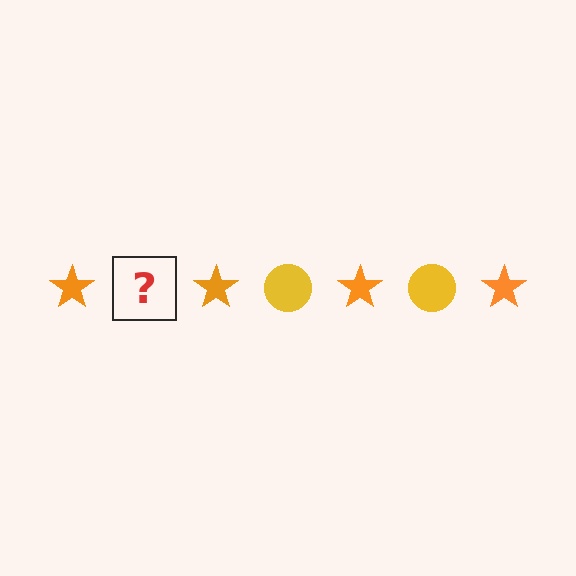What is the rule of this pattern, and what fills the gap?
The rule is that the pattern alternates between orange star and yellow circle. The gap should be filled with a yellow circle.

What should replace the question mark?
The question mark should be replaced with a yellow circle.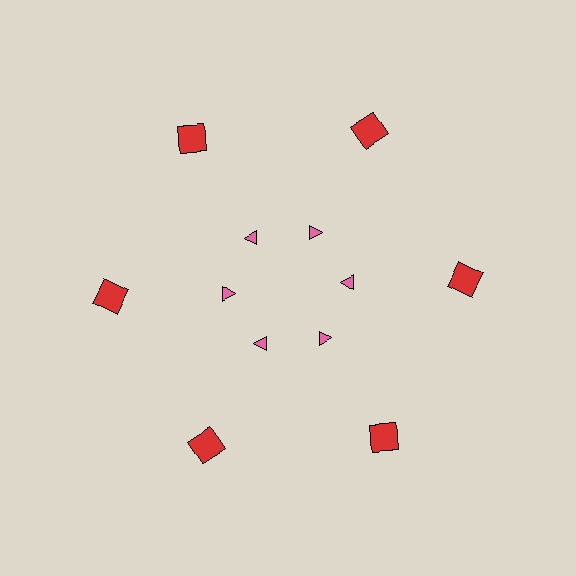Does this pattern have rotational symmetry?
Yes, this pattern has 6-fold rotational symmetry. It looks the same after rotating 60 degrees around the center.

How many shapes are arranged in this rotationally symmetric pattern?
There are 12 shapes, arranged in 6 groups of 2.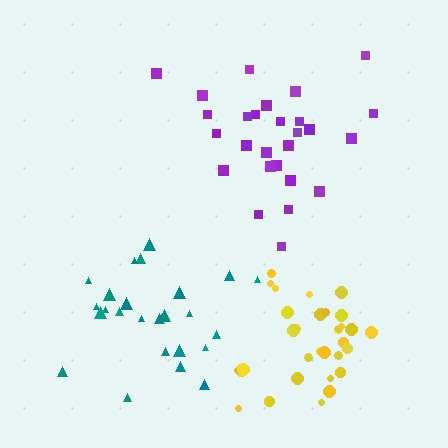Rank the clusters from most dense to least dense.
yellow, purple, teal.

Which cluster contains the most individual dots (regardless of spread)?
Yellow (32).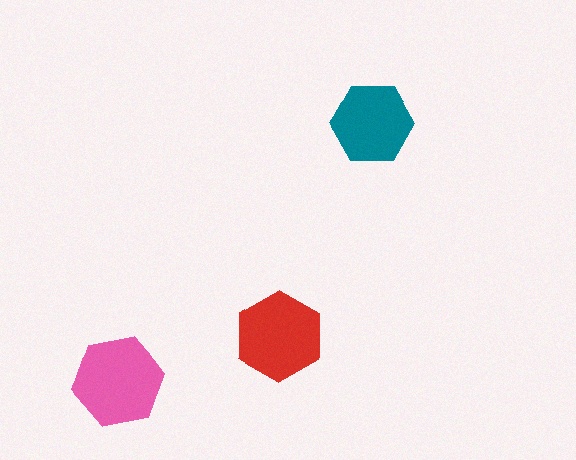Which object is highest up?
The teal hexagon is topmost.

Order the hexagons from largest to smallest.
the pink one, the red one, the teal one.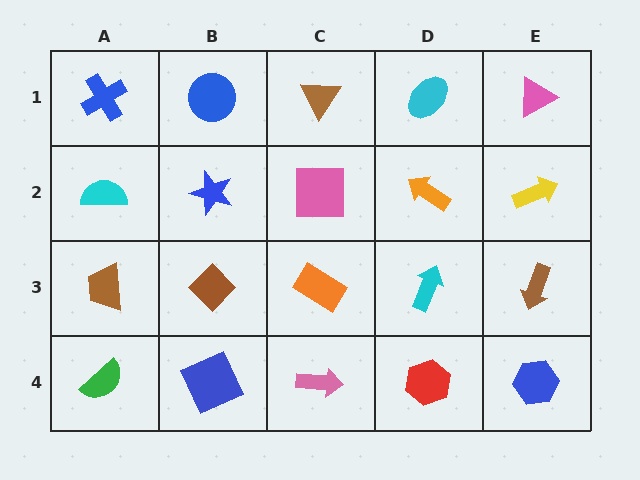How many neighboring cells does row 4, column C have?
3.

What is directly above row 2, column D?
A cyan ellipse.